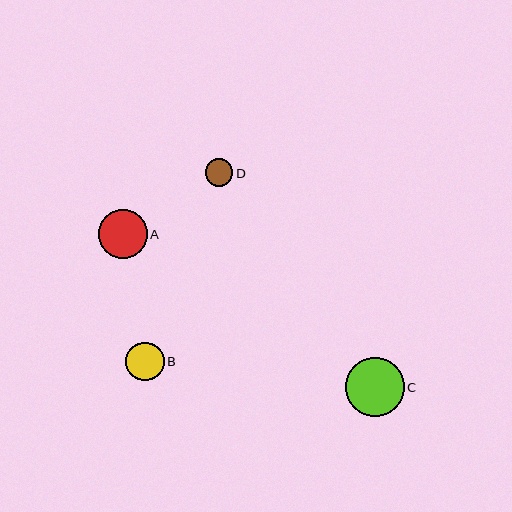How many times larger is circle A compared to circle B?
Circle A is approximately 1.3 times the size of circle B.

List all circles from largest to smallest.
From largest to smallest: C, A, B, D.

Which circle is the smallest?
Circle D is the smallest with a size of approximately 27 pixels.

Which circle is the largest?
Circle C is the largest with a size of approximately 59 pixels.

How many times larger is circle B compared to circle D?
Circle B is approximately 1.4 times the size of circle D.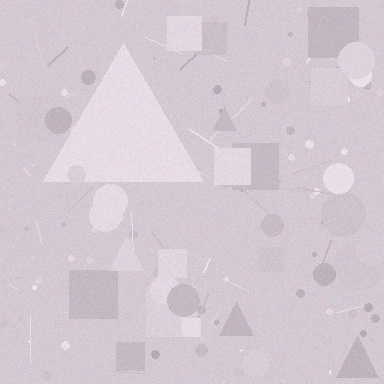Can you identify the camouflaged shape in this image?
The camouflaged shape is a triangle.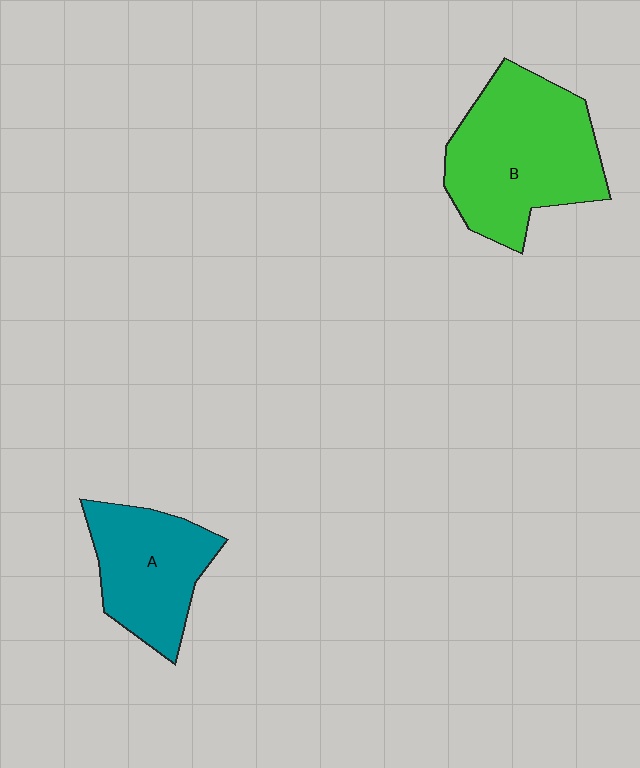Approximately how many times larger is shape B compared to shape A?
Approximately 1.5 times.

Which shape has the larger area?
Shape B (green).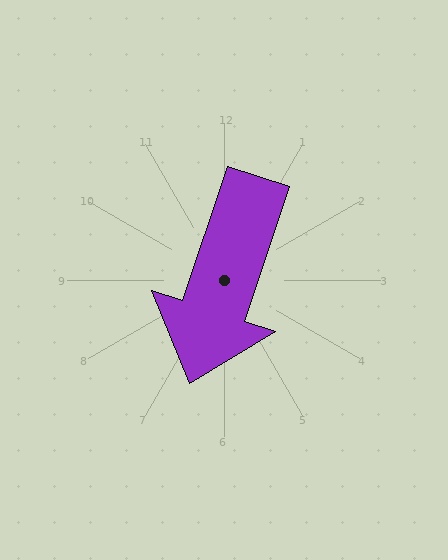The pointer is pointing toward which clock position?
Roughly 7 o'clock.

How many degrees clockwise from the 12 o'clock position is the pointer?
Approximately 198 degrees.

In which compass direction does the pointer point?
South.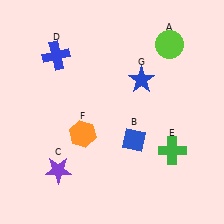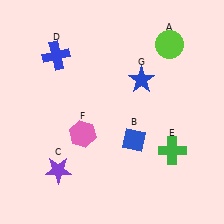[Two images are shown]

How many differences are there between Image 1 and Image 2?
There is 1 difference between the two images.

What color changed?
The hexagon (F) changed from orange in Image 1 to pink in Image 2.